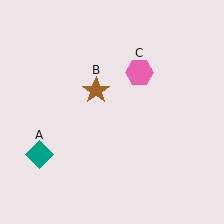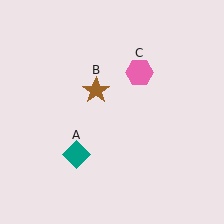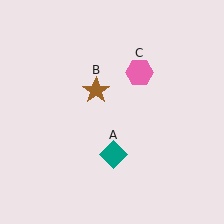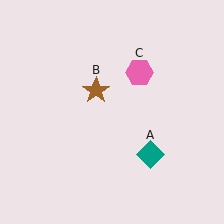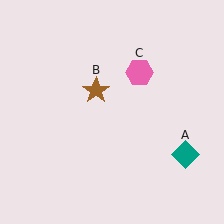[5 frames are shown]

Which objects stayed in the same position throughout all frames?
Brown star (object B) and pink hexagon (object C) remained stationary.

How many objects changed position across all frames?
1 object changed position: teal diamond (object A).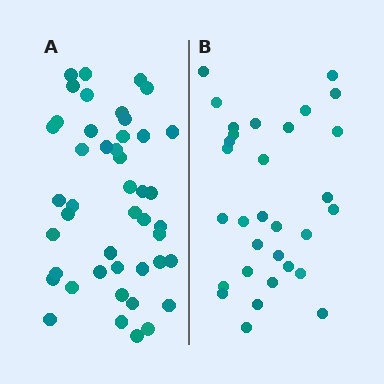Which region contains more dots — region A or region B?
Region A (the left region) has more dots.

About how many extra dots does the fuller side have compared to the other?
Region A has approximately 15 more dots than region B.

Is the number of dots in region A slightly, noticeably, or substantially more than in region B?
Region A has substantially more. The ratio is roughly 1.5 to 1.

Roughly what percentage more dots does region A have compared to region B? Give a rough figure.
About 45% more.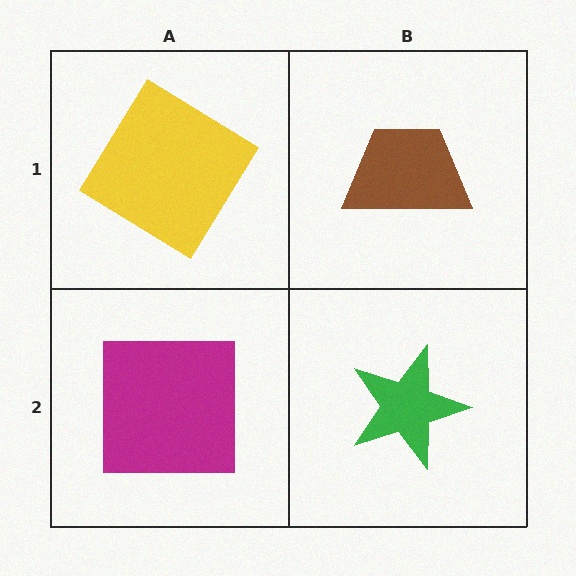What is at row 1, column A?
A yellow diamond.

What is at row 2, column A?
A magenta square.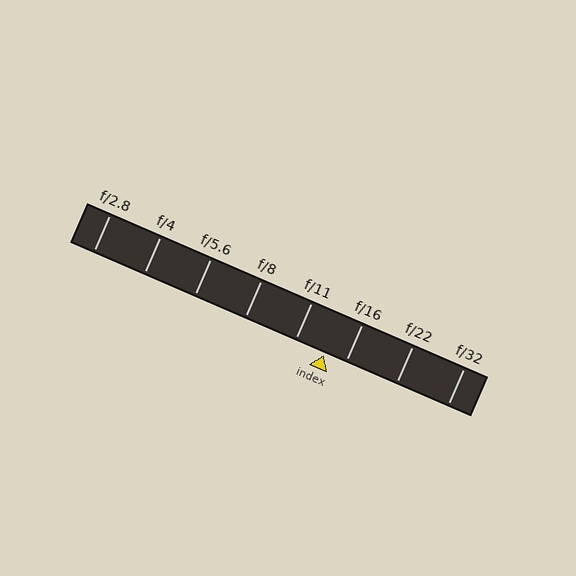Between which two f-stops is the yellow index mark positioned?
The index mark is between f/11 and f/16.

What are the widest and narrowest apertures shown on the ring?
The widest aperture shown is f/2.8 and the narrowest is f/32.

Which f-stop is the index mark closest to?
The index mark is closest to f/16.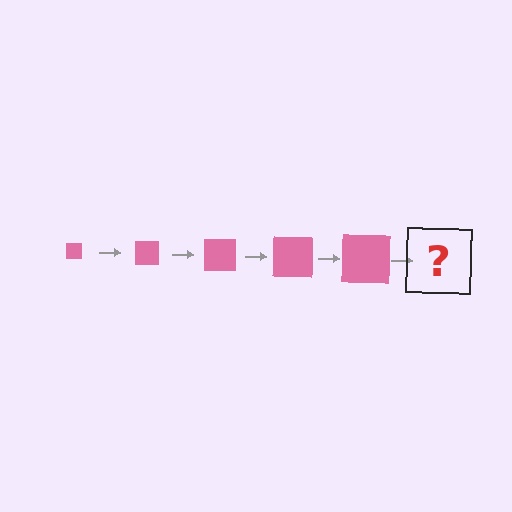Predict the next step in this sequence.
The next step is a pink square, larger than the previous one.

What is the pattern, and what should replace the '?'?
The pattern is that the square gets progressively larger each step. The '?' should be a pink square, larger than the previous one.